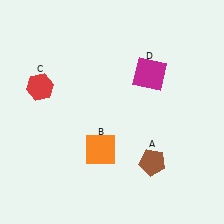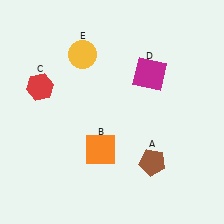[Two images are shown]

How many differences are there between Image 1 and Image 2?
There is 1 difference between the two images.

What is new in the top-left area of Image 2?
A yellow circle (E) was added in the top-left area of Image 2.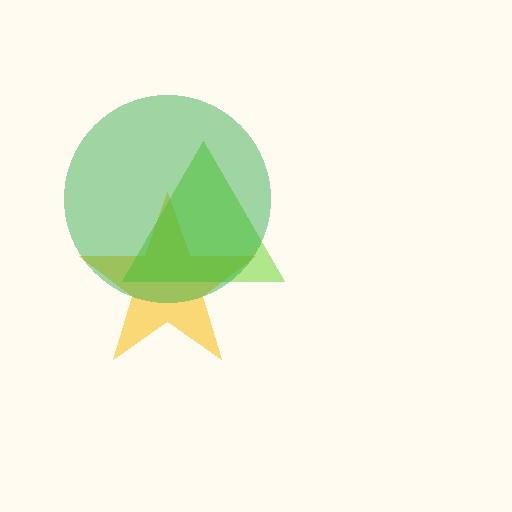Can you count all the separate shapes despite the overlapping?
Yes, there are 3 separate shapes.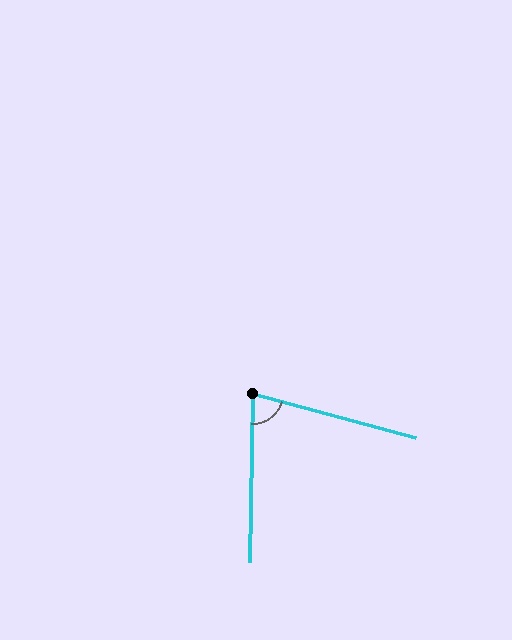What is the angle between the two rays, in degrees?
Approximately 76 degrees.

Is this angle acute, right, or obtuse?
It is acute.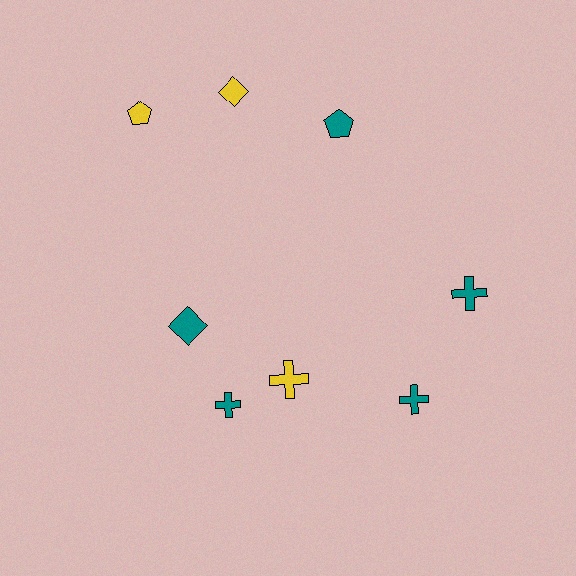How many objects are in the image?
There are 8 objects.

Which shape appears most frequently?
Cross, with 4 objects.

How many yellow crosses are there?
There is 1 yellow cross.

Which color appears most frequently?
Teal, with 5 objects.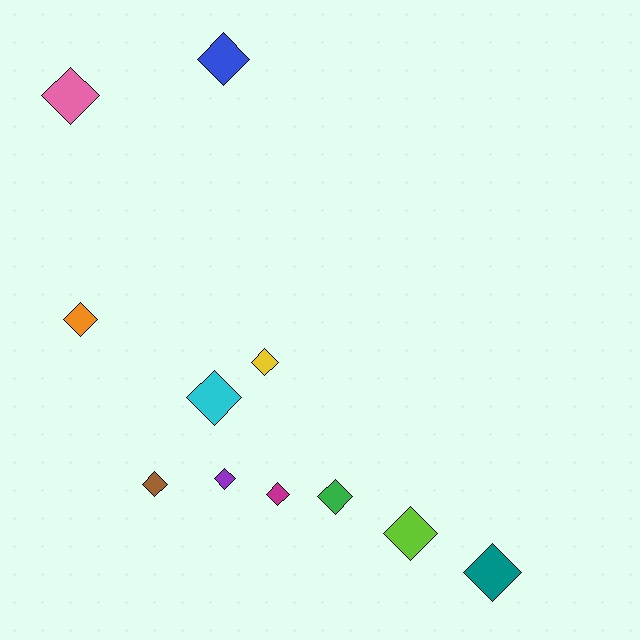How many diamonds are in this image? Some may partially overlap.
There are 11 diamonds.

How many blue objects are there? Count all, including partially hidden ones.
There is 1 blue object.